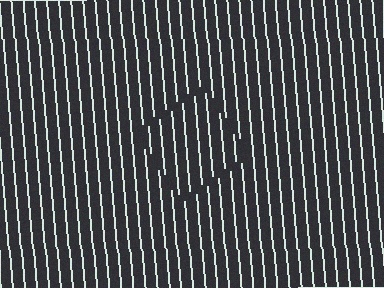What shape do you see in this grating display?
An illusory square. The interior of the shape contains the same grating, shifted by half a period — the contour is defined by the phase discontinuity where line-ends from the inner and outer gratings abut.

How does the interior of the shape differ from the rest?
The interior of the shape contains the same grating, shifted by half a period — the contour is defined by the phase discontinuity where line-ends from the inner and outer gratings abut.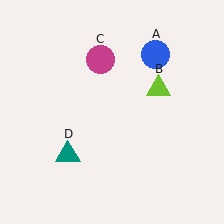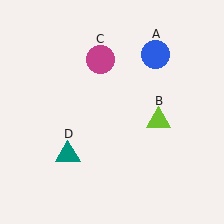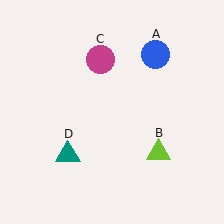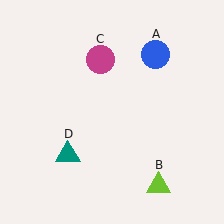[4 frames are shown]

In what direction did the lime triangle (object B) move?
The lime triangle (object B) moved down.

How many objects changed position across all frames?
1 object changed position: lime triangle (object B).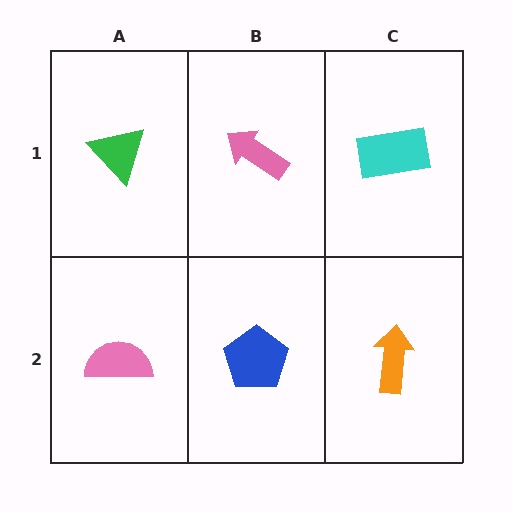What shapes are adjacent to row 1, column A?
A pink semicircle (row 2, column A), a pink arrow (row 1, column B).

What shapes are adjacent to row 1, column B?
A blue pentagon (row 2, column B), a green triangle (row 1, column A), a cyan rectangle (row 1, column C).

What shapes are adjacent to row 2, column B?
A pink arrow (row 1, column B), a pink semicircle (row 2, column A), an orange arrow (row 2, column C).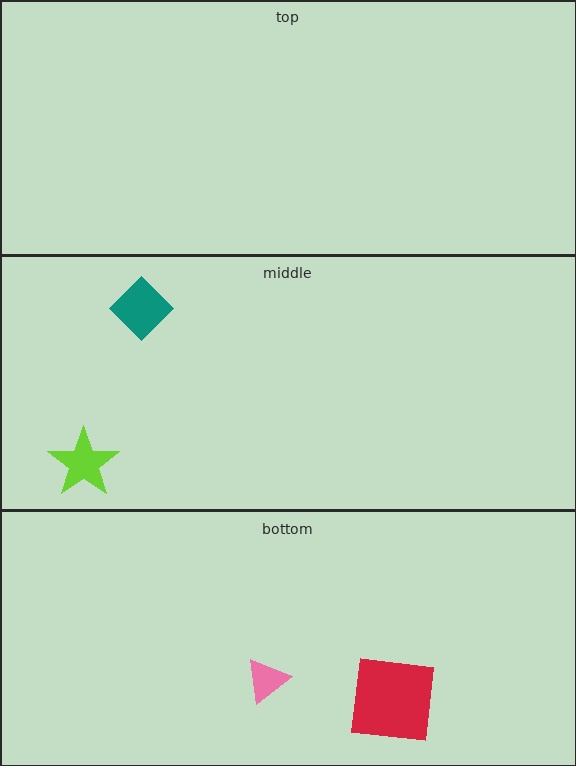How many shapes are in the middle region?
2.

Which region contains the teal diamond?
The middle region.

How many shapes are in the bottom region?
2.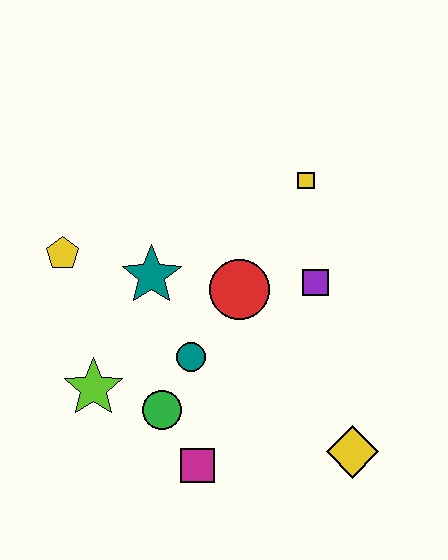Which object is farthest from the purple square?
The yellow pentagon is farthest from the purple square.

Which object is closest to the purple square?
The red circle is closest to the purple square.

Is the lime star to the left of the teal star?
Yes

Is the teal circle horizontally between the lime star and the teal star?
No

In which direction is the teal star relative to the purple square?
The teal star is to the left of the purple square.